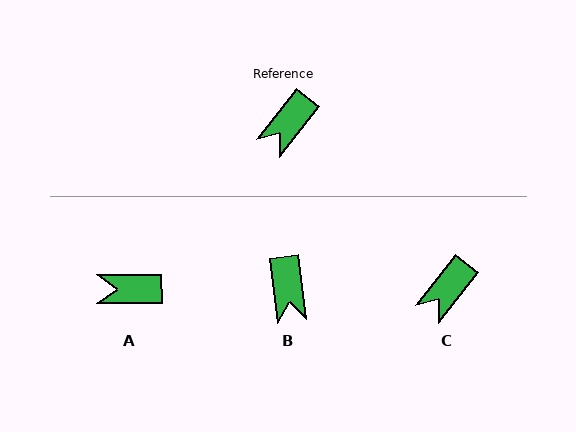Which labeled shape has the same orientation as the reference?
C.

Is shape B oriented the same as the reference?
No, it is off by about 45 degrees.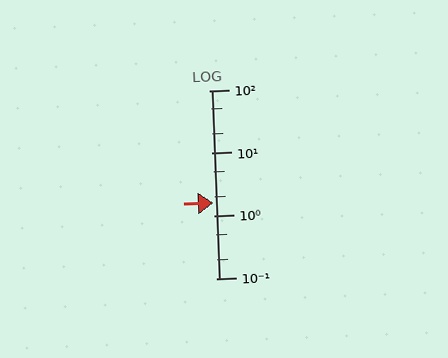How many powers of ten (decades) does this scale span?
The scale spans 3 decades, from 0.1 to 100.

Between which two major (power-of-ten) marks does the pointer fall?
The pointer is between 1 and 10.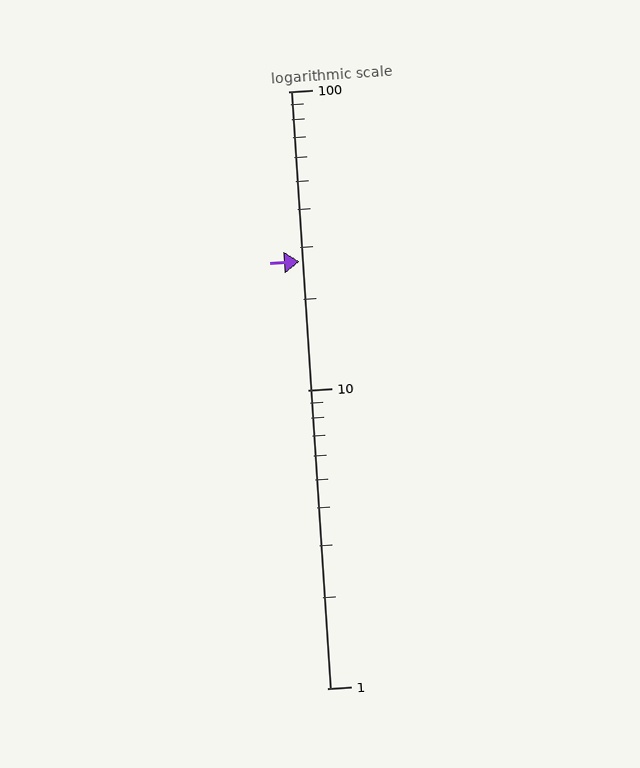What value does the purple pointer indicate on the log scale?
The pointer indicates approximately 27.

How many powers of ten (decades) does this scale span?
The scale spans 2 decades, from 1 to 100.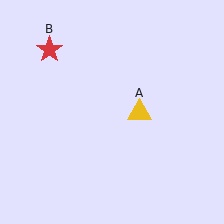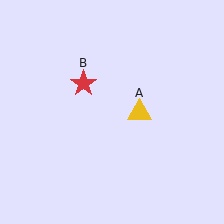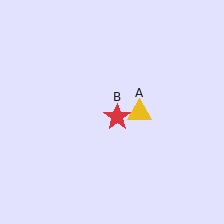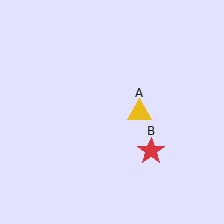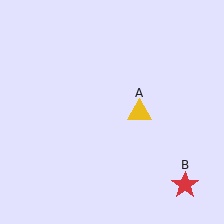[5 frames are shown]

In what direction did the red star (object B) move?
The red star (object B) moved down and to the right.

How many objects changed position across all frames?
1 object changed position: red star (object B).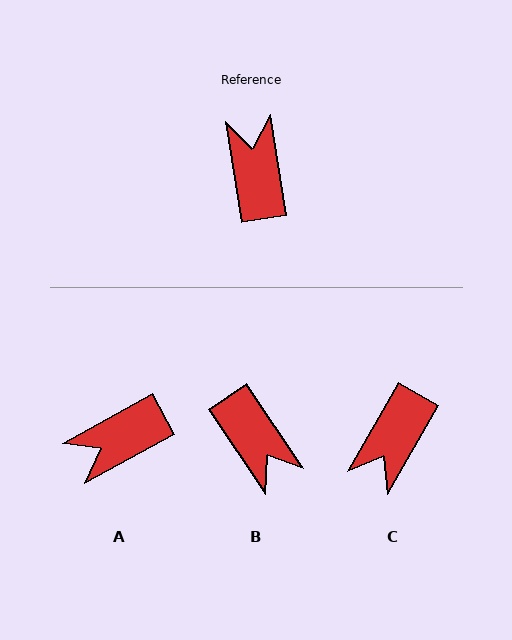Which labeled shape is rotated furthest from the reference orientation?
B, about 155 degrees away.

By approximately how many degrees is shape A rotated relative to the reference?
Approximately 110 degrees counter-clockwise.